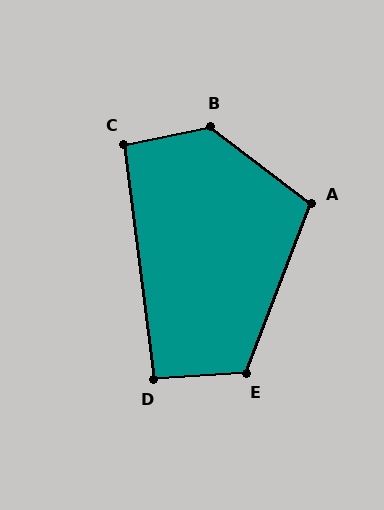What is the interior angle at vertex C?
Approximately 94 degrees (approximately right).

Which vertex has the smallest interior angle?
D, at approximately 94 degrees.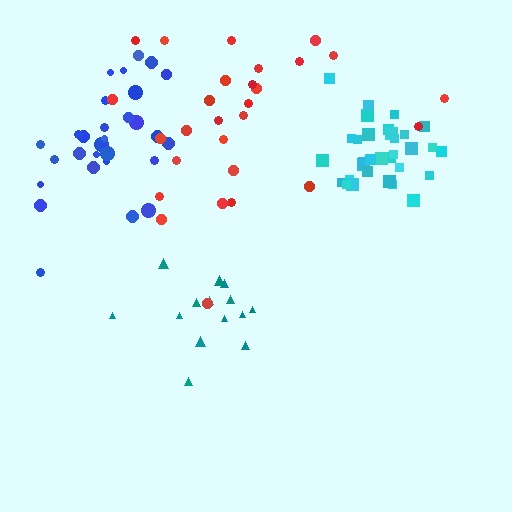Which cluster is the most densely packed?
Cyan.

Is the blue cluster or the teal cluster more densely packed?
Blue.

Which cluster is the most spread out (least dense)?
Red.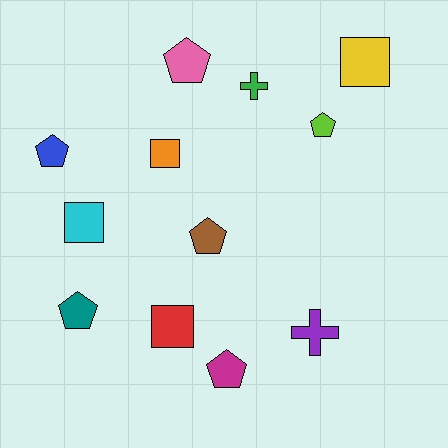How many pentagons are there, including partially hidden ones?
There are 6 pentagons.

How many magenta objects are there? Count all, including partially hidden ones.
There is 1 magenta object.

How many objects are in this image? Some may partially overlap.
There are 12 objects.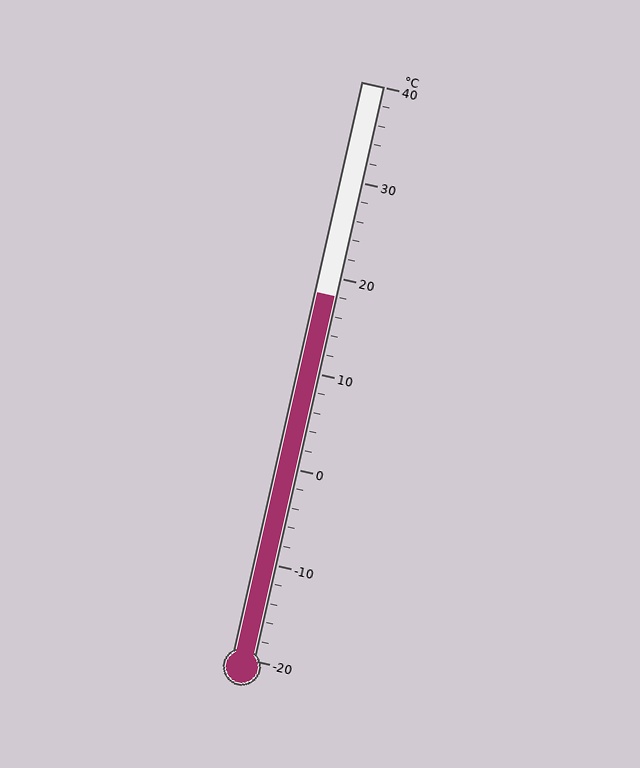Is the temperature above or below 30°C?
The temperature is below 30°C.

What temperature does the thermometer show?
The thermometer shows approximately 18°C.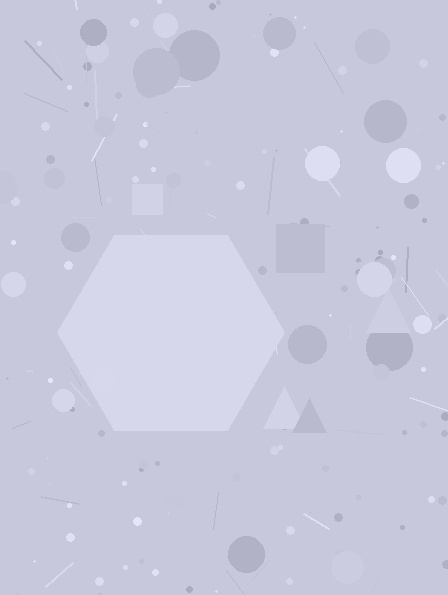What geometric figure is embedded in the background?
A hexagon is embedded in the background.